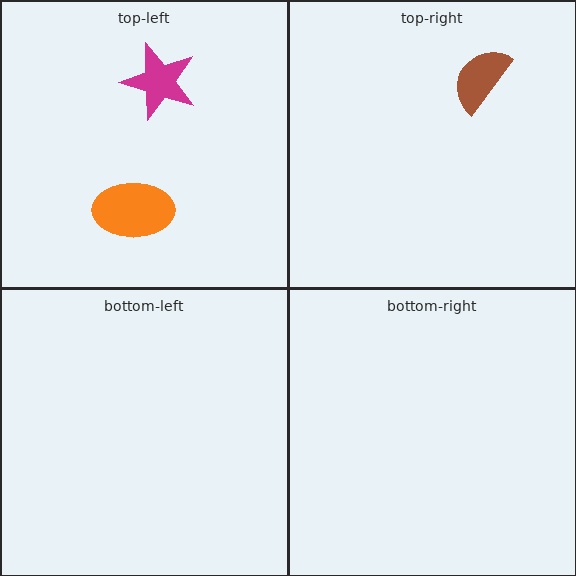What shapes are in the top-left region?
The orange ellipse, the magenta star.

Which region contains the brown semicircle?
The top-right region.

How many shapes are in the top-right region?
1.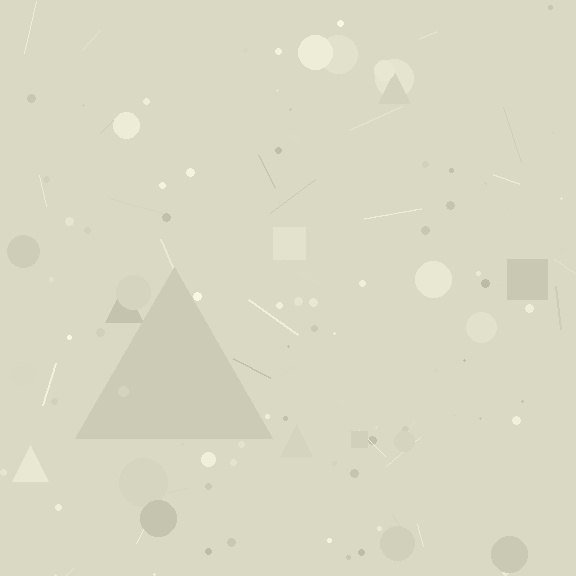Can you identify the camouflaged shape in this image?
The camouflaged shape is a triangle.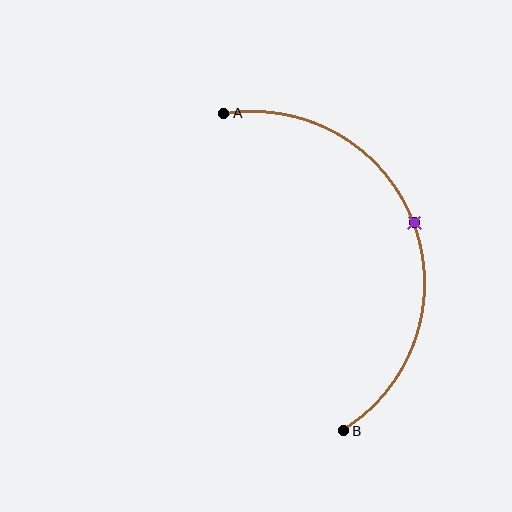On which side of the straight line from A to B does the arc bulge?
The arc bulges to the right of the straight line connecting A and B.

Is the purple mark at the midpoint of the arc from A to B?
Yes. The purple mark lies on the arc at equal arc-length from both A and B — it is the arc midpoint.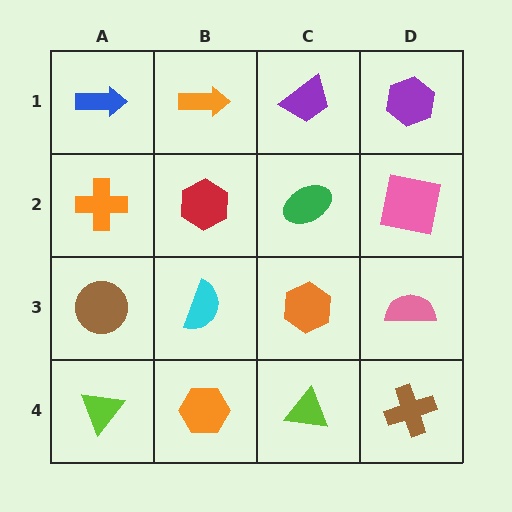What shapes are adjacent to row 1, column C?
A green ellipse (row 2, column C), an orange arrow (row 1, column B), a purple hexagon (row 1, column D).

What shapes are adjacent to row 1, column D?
A pink square (row 2, column D), a purple trapezoid (row 1, column C).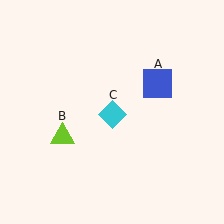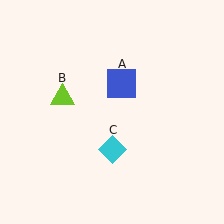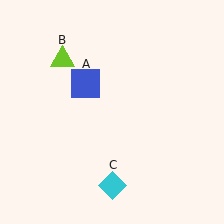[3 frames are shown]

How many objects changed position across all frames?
3 objects changed position: blue square (object A), lime triangle (object B), cyan diamond (object C).